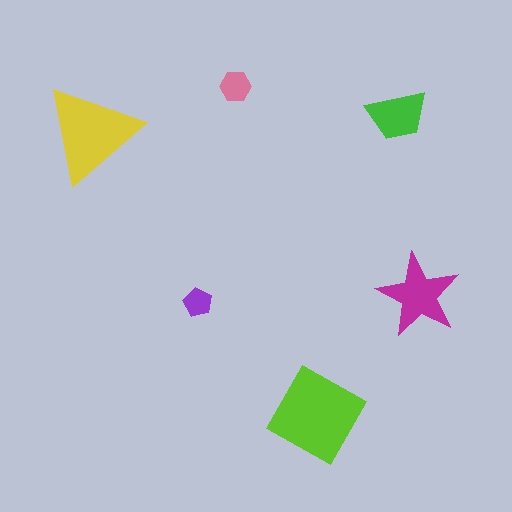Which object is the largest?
The lime square.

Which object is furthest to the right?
The magenta star is rightmost.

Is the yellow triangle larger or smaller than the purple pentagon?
Larger.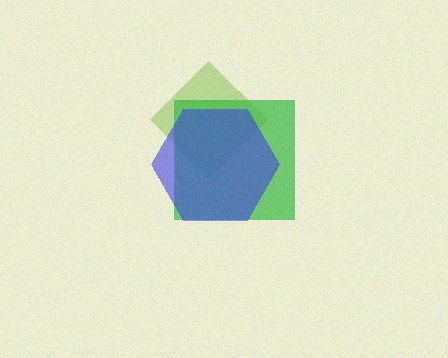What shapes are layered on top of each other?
The layered shapes are: a lime diamond, a green square, a blue hexagon.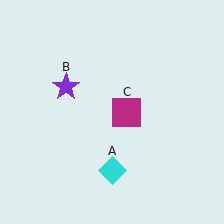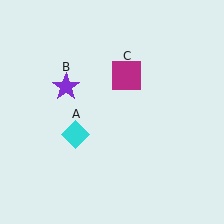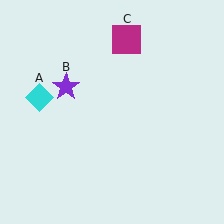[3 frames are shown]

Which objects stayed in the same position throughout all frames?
Purple star (object B) remained stationary.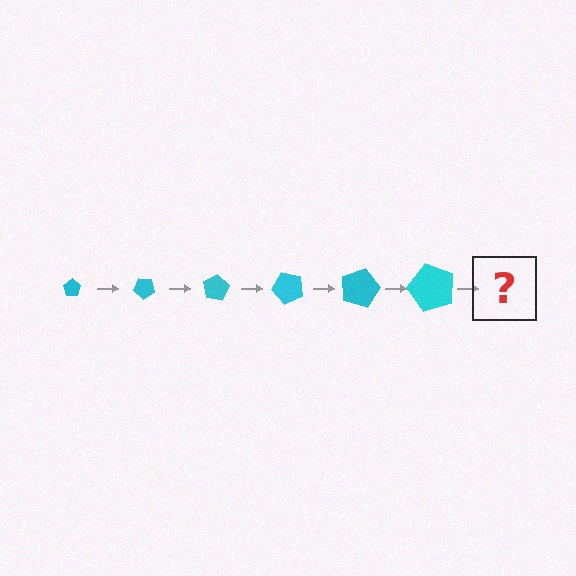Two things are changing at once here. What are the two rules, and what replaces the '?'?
The two rules are that the pentagon grows larger each step and it rotates 40 degrees each step. The '?' should be a pentagon, larger than the previous one and rotated 240 degrees from the start.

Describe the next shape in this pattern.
It should be a pentagon, larger than the previous one and rotated 240 degrees from the start.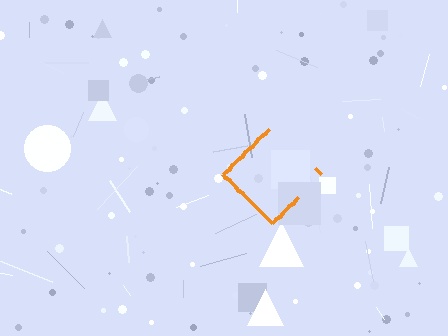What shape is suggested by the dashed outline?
The dashed outline suggests a diamond.